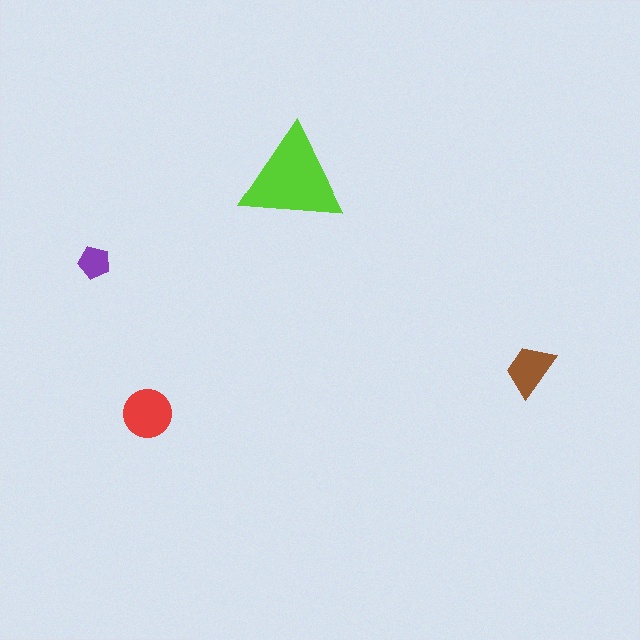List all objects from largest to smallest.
The lime triangle, the red circle, the brown trapezoid, the purple pentagon.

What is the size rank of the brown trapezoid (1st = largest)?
3rd.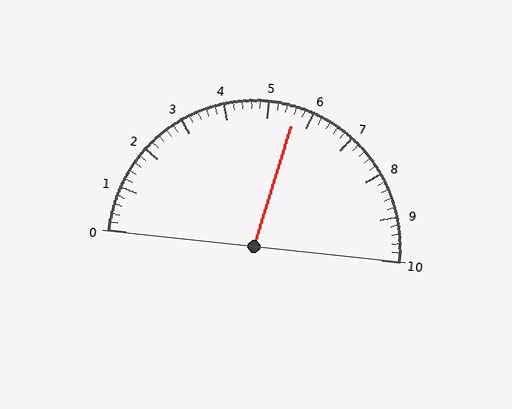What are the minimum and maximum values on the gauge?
The gauge ranges from 0 to 10.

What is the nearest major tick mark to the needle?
The nearest major tick mark is 6.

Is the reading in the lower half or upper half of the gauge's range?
The reading is in the upper half of the range (0 to 10).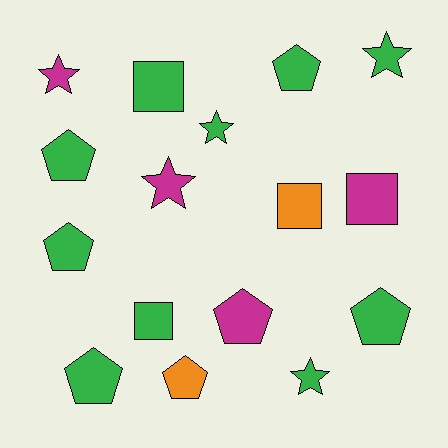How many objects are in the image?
There are 16 objects.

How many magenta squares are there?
There is 1 magenta square.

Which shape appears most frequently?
Pentagon, with 7 objects.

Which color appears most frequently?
Green, with 10 objects.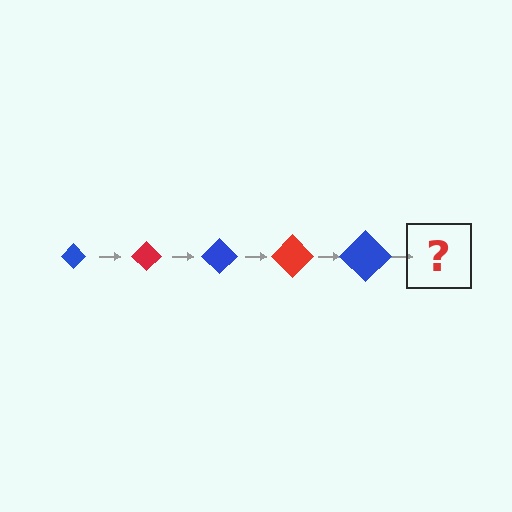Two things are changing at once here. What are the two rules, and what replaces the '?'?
The two rules are that the diamond grows larger each step and the color cycles through blue and red. The '?' should be a red diamond, larger than the previous one.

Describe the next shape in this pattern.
It should be a red diamond, larger than the previous one.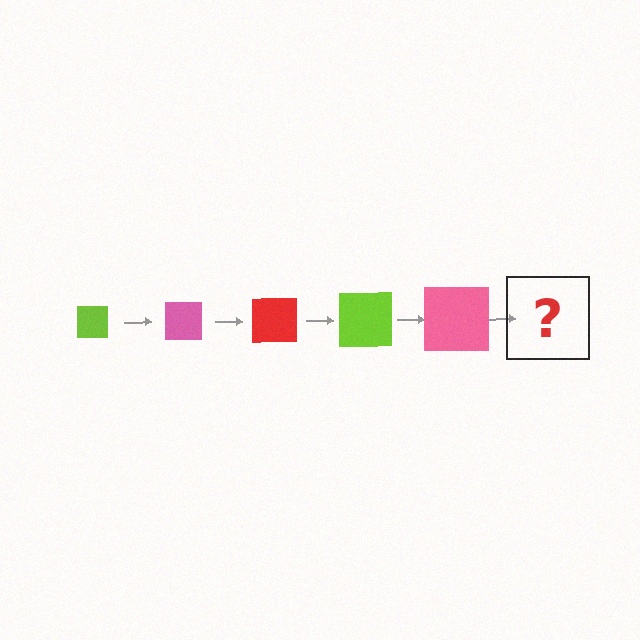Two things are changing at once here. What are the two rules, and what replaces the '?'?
The two rules are that the square grows larger each step and the color cycles through lime, pink, and red. The '?' should be a red square, larger than the previous one.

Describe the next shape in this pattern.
It should be a red square, larger than the previous one.